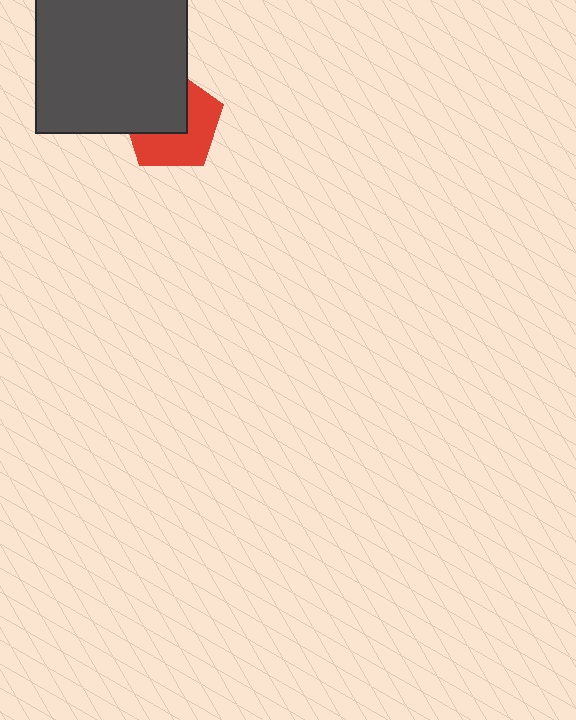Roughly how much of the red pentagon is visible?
About half of it is visible (roughly 54%).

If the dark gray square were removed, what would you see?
You would see the complete red pentagon.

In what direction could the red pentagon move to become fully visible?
The red pentagon could move toward the lower-right. That would shift it out from behind the dark gray square entirely.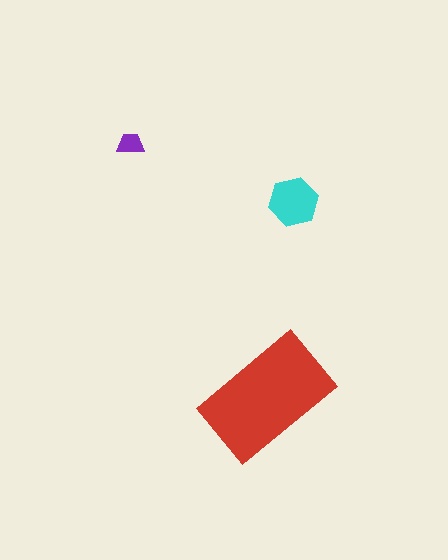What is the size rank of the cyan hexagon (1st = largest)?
2nd.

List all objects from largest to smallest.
The red rectangle, the cyan hexagon, the purple trapezoid.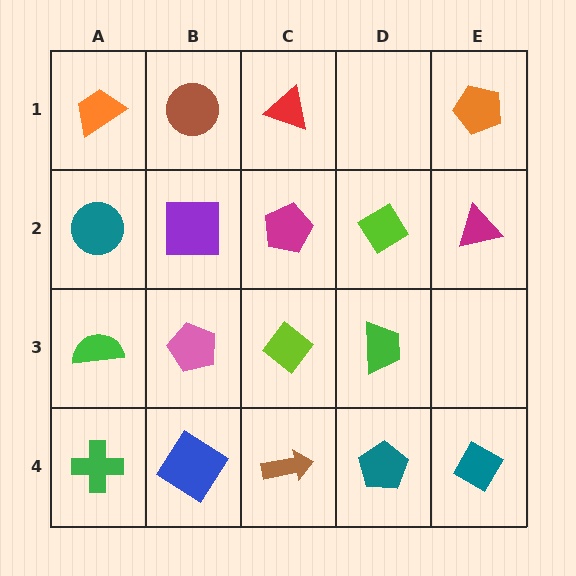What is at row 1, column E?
An orange pentagon.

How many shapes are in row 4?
5 shapes.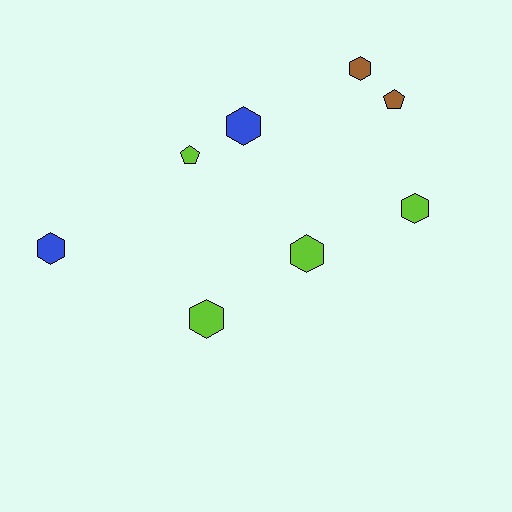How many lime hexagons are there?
There are 3 lime hexagons.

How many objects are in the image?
There are 8 objects.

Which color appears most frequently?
Lime, with 4 objects.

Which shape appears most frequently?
Hexagon, with 6 objects.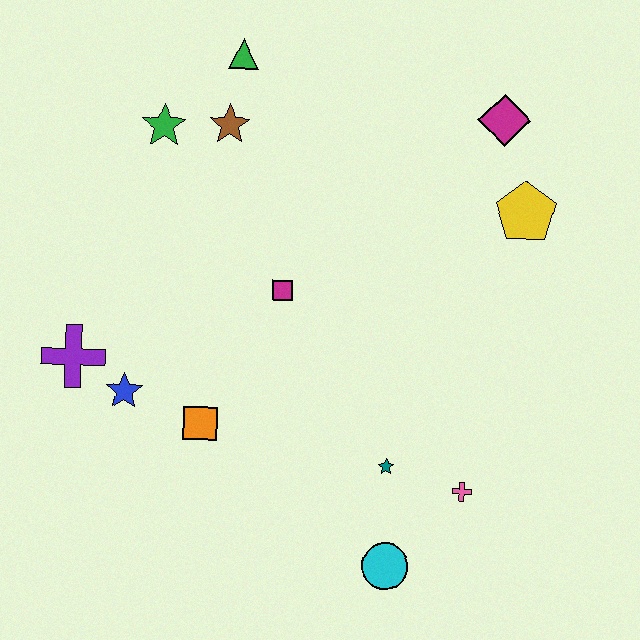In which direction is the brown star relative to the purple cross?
The brown star is above the purple cross.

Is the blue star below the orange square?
No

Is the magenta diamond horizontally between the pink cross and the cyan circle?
No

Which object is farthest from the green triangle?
The cyan circle is farthest from the green triangle.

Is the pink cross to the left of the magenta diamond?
Yes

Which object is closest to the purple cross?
The blue star is closest to the purple cross.